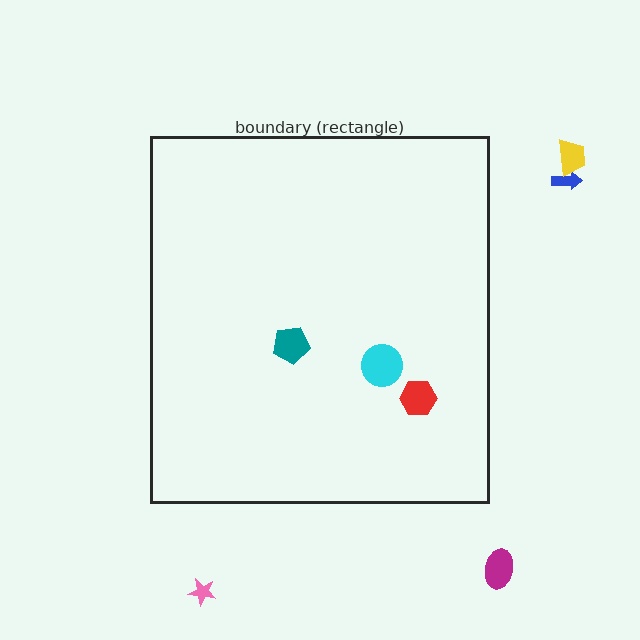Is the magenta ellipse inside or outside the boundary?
Outside.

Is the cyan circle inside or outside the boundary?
Inside.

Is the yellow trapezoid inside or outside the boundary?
Outside.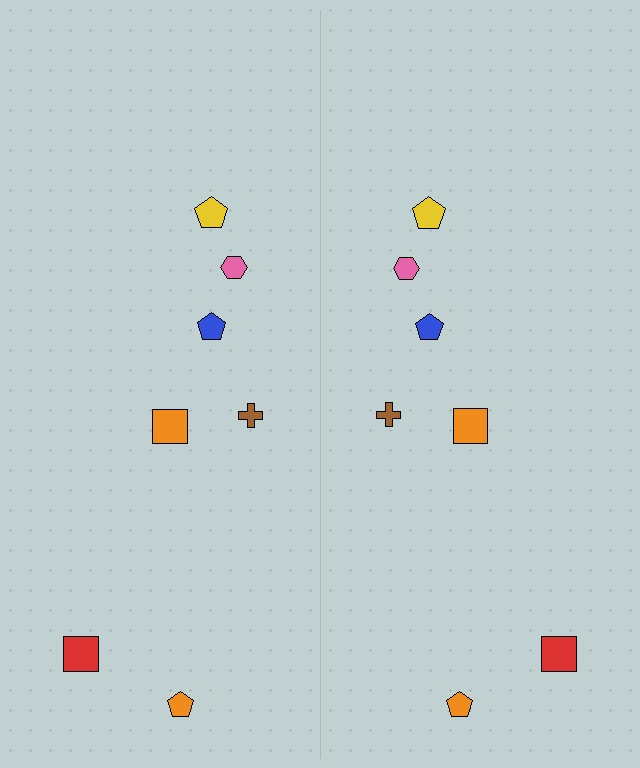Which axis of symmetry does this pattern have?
The pattern has a vertical axis of symmetry running through the center of the image.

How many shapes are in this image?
There are 14 shapes in this image.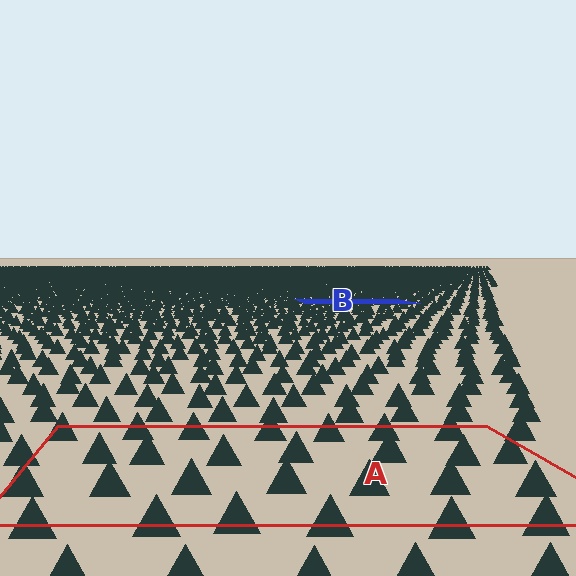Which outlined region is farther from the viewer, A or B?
Region B is farther from the viewer — the texture elements inside it appear smaller and more densely packed.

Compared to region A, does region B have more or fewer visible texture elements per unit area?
Region B has more texture elements per unit area — they are packed more densely because it is farther away.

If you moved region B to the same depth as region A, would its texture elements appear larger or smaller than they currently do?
They would appear larger. At a closer depth, the same texture elements are projected at a bigger on-screen size.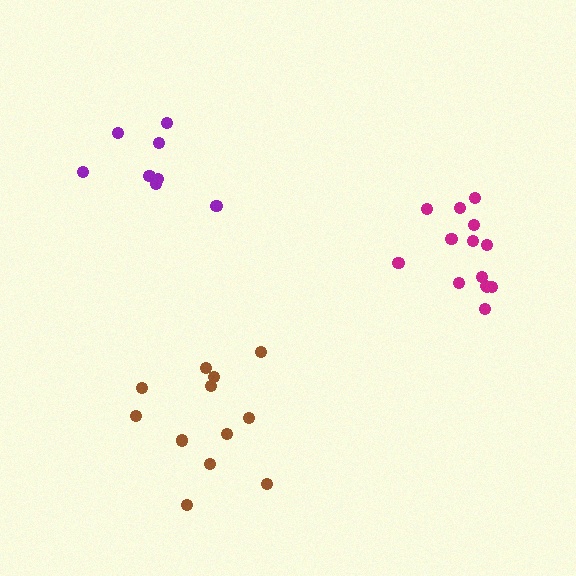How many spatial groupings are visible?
There are 3 spatial groupings.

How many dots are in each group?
Group 1: 14 dots, Group 2: 12 dots, Group 3: 8 dots (34 total).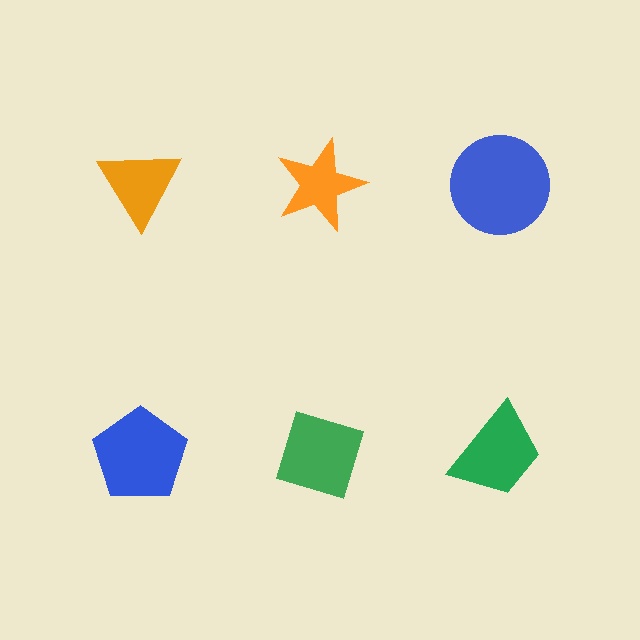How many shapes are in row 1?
3 shapes.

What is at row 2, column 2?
A green diamond.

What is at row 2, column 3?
A green trapezoid.